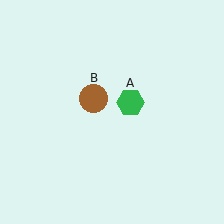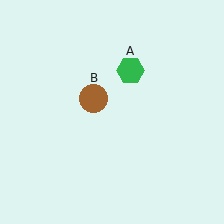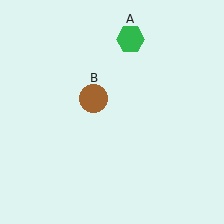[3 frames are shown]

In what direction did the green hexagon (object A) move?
The green hexagon (object A) moved up.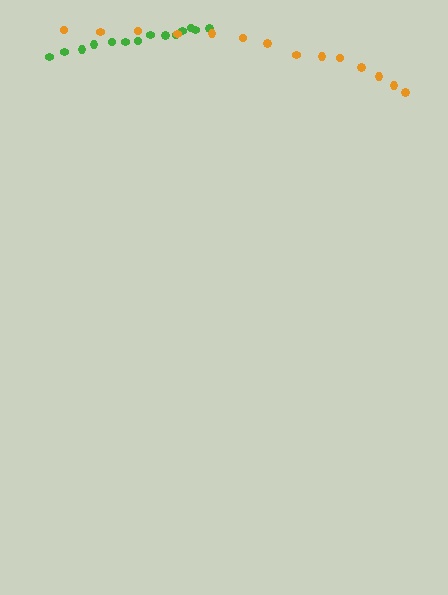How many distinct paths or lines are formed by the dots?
There are 2 distinct paths.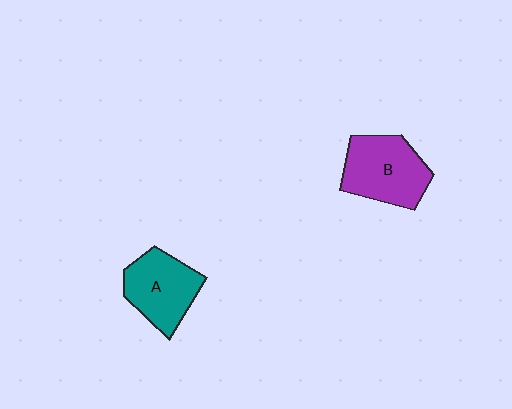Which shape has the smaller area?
Shape A (teal).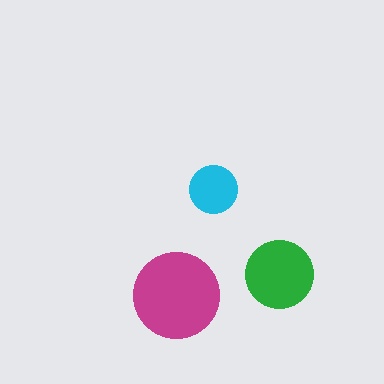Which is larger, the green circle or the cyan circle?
The green one.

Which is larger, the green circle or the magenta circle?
The magenta one.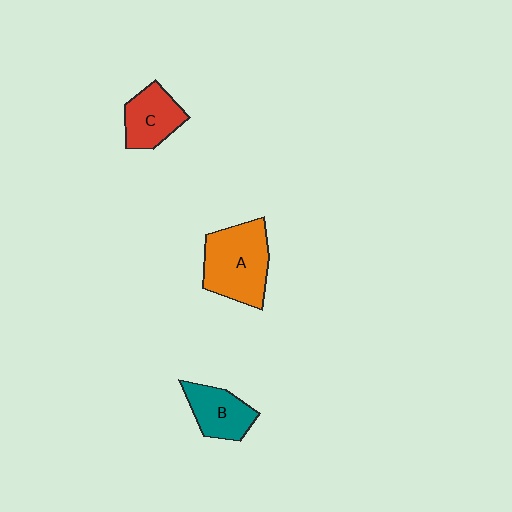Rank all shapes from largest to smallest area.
From largest to smallest: A (orange), C (red), B (teal).